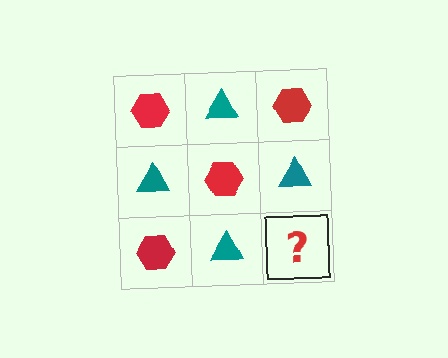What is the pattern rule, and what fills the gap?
The rule is that it alternates red hexagon and teal triangle in a checkerboard pattern. The gap should be filled with a red hexagon.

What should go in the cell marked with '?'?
The missing cell should contain a red hexagon.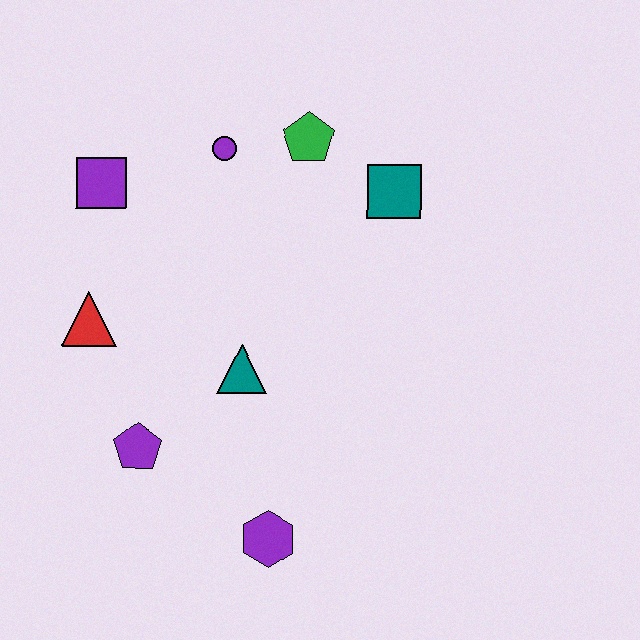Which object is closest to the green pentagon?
The purple circle is closest to the green pentagon.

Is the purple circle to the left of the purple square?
No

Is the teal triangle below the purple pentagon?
No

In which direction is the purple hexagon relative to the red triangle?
The purple hexagon is below the red triangle.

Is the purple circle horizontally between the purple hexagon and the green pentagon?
No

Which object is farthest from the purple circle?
The purple hexagon is farthest from the purple circle.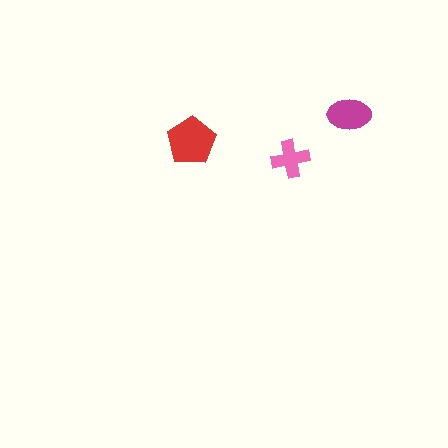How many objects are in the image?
There are 3 objects in the image.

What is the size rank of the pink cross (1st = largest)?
3rd.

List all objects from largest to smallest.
The red pentagon, the magenta ellipse, the pink cross.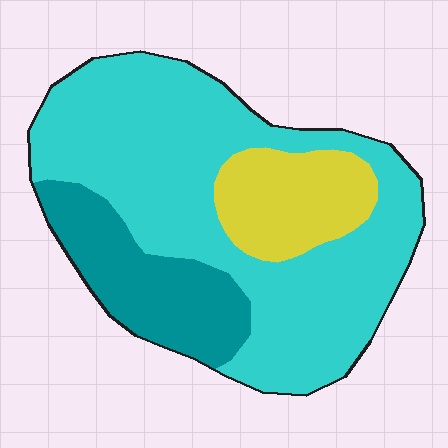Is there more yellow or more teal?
Teal.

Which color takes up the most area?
Cyan, at roughly 65%.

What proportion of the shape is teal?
Teal covers 20% of the shape.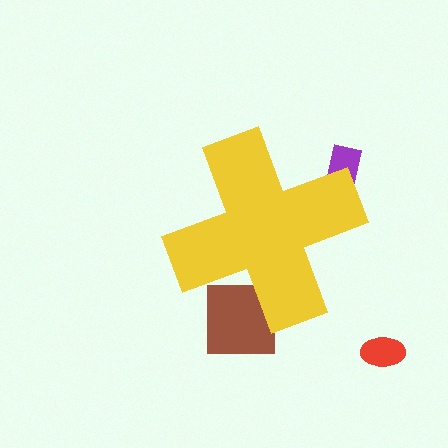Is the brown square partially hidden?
Yes, the brown square is partially hidden behind the yellow cross.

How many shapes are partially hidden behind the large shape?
2 shapes are partially hidden.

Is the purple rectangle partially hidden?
Yes, the purple rectangle is partially hidden behind the yellow cross.